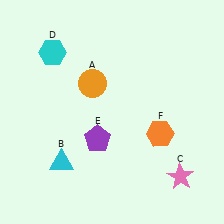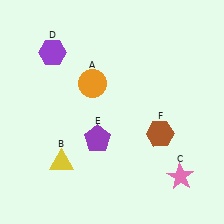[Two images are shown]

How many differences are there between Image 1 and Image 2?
There are 3 differences between the two images.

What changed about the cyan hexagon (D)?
In Image 1, D is cyan. In Image 2, it changed to purple.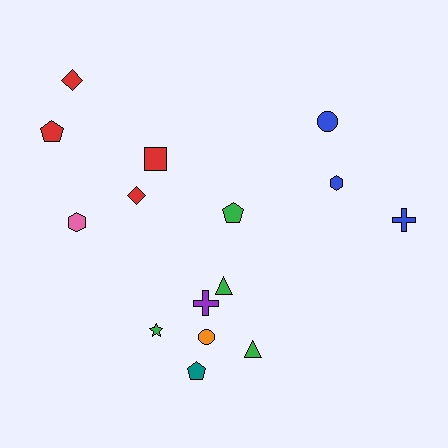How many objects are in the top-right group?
There are 3 objects.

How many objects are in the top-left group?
There are 5 objects.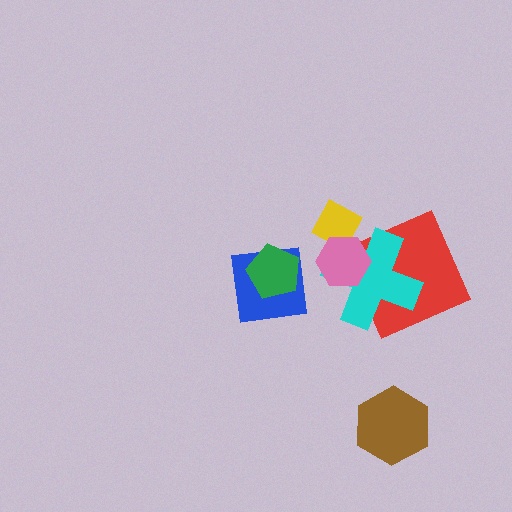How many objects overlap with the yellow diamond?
2 objects overlap with the yellow diamond.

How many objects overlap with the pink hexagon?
3 objects overlap with the pink hexagon.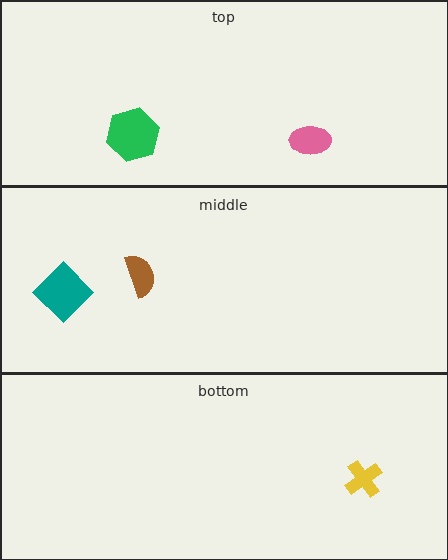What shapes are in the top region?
The green hexagon, the pink ellipse.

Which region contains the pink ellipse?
The top region.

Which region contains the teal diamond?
The middle region.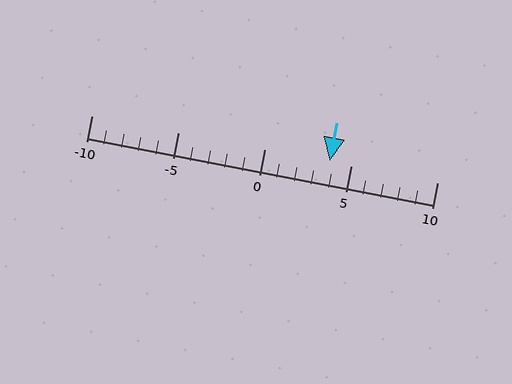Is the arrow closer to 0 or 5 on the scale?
The arrow is closer to 5.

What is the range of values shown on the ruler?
The ruler shows values from -10 to 10.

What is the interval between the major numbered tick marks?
The major tick marks are spaced 5 units apart.